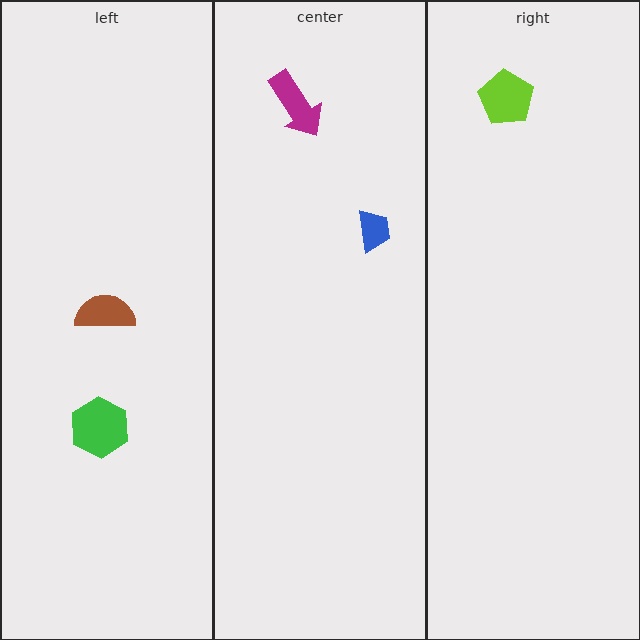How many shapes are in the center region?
2.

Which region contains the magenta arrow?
The center region.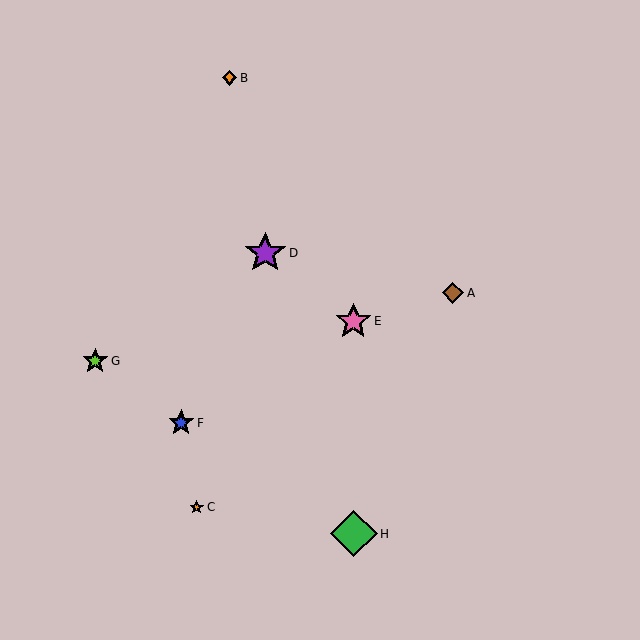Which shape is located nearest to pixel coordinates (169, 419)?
The blue star (labeled F) at (181, 423) is nearest to that location.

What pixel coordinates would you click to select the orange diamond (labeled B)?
Click at (230, 78) to select the orange diamond B.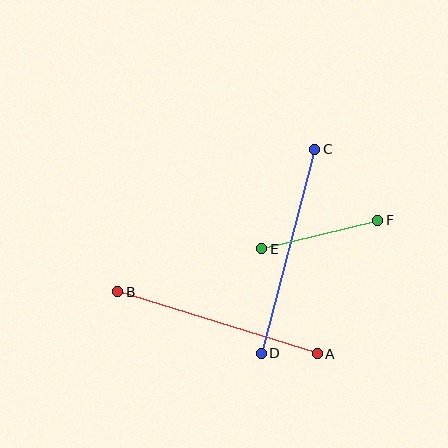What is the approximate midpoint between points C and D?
The midpoint is at approximately (288, 251) pixels.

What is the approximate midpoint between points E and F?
The midpoint is at approximately (320, 235) pixels.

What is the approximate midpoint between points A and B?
The midpoint is at approximately (217, 323) pixels.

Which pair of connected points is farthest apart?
Points C and D are farthest apart.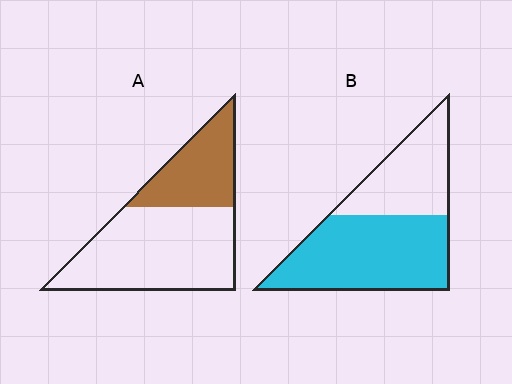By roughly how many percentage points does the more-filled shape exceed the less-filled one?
By roughly 30 percentage points (B over A).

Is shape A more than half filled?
No.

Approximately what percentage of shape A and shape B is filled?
A is approximately 35% and B is approximately 60%.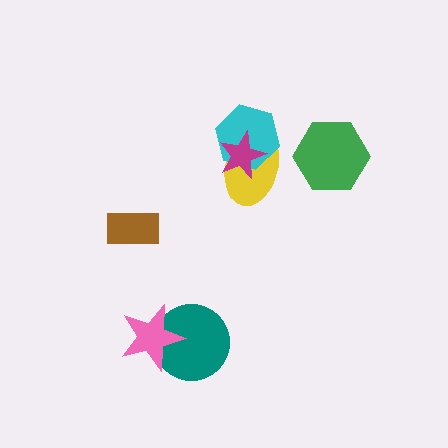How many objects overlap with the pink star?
1 object overlaps with the pink star.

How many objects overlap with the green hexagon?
0 objects overlap with the green hexagon.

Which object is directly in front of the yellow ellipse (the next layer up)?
The cyan hexagon is directly in front of the yellow ellipse.